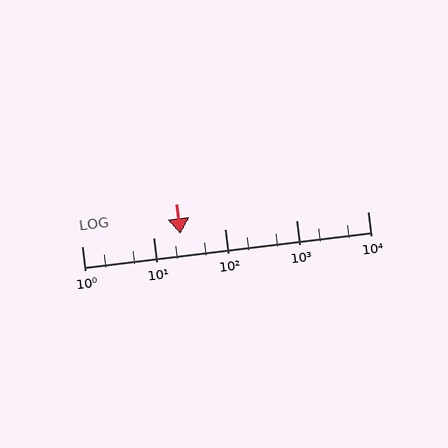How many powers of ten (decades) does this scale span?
The scale spans 4 decades, from 1 to 10000.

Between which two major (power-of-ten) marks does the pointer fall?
The pointer is between 10 and 100.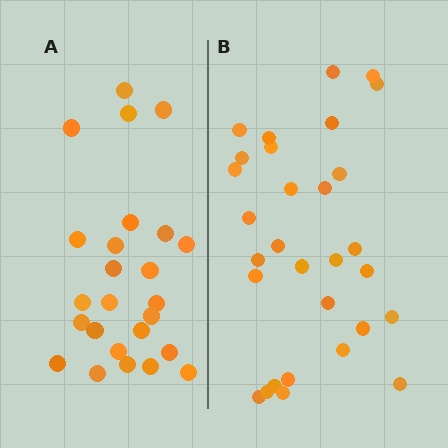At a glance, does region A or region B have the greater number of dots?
Region B (the right region) has more dots.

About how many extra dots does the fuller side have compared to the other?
Region B has about 5 more dots than region A.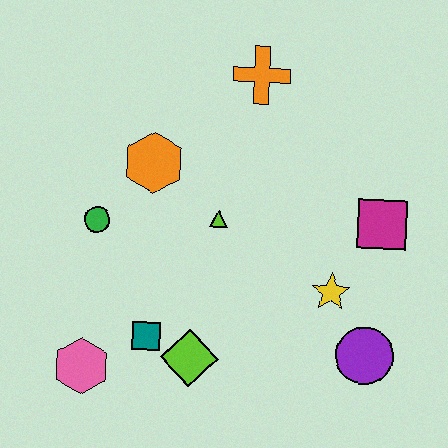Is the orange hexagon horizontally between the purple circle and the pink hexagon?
Yes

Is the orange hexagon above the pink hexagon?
Yes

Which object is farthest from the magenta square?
The pink hexagon is farthest from the magenta square.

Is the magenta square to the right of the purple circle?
Yes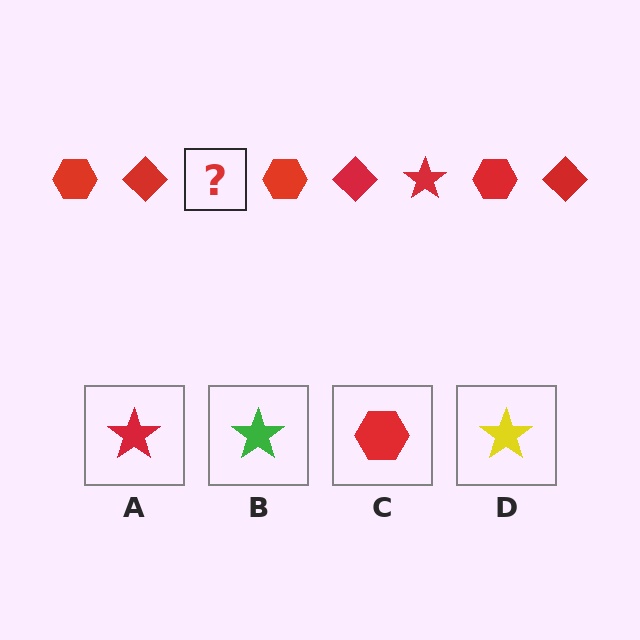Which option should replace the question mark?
Option A.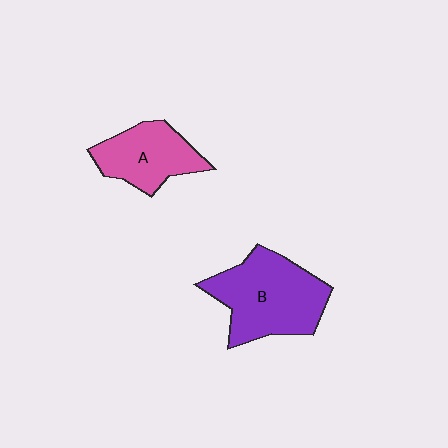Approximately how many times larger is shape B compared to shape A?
Approximately 1.5 times.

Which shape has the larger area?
Shape B (purple).